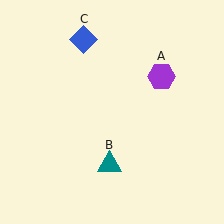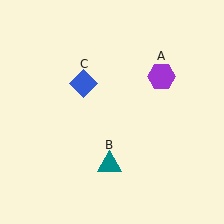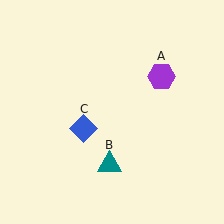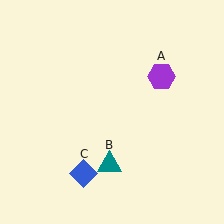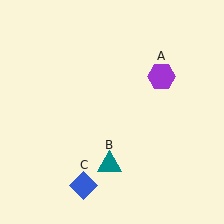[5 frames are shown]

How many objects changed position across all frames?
1 object changed position: blue diamond (object C).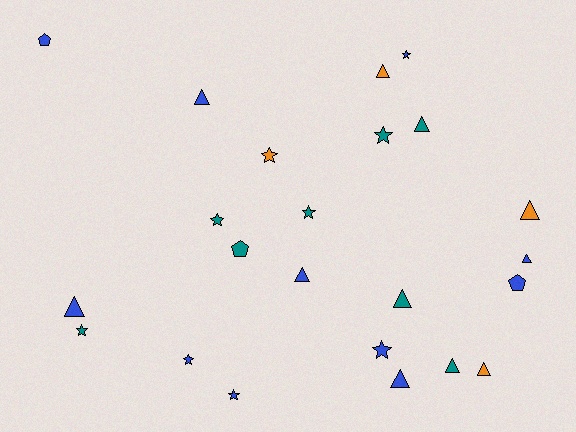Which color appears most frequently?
Blue, with 11 objects.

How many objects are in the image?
There are 23 objects.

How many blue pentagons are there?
There are 2 blue pentagons.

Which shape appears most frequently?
Triangle, with 11 objects.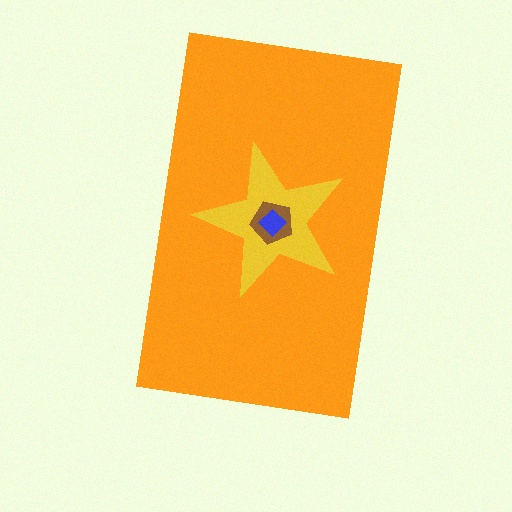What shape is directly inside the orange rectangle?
The yellow star.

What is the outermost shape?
The orange rectangle.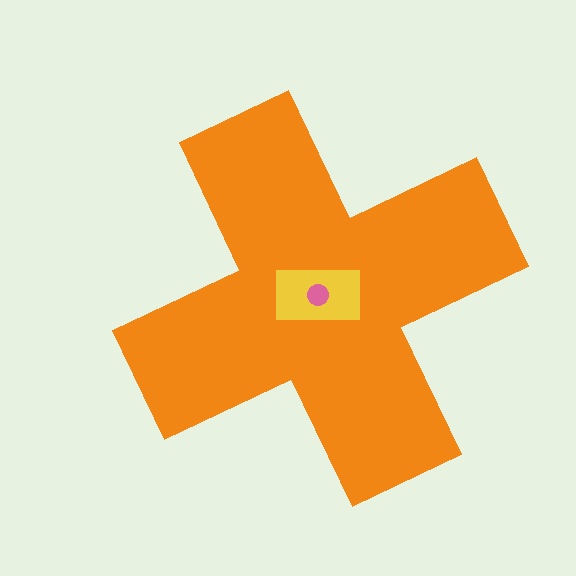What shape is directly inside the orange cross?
The yellow rectangle.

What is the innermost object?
The pink circle.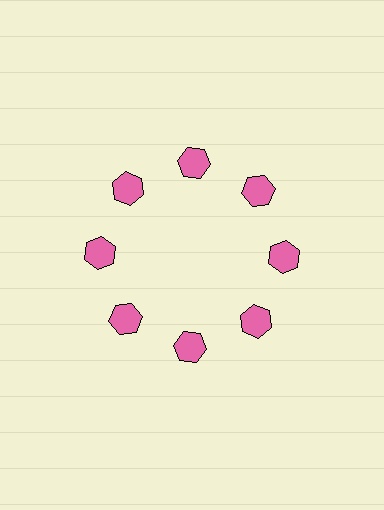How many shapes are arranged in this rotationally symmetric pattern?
There are 8 shapes, arranged in 8 groups of 1.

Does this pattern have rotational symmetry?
Yes, this pattern has 8-fold rotational symmetry. It looks the same after rotating 45 degrees around the center.